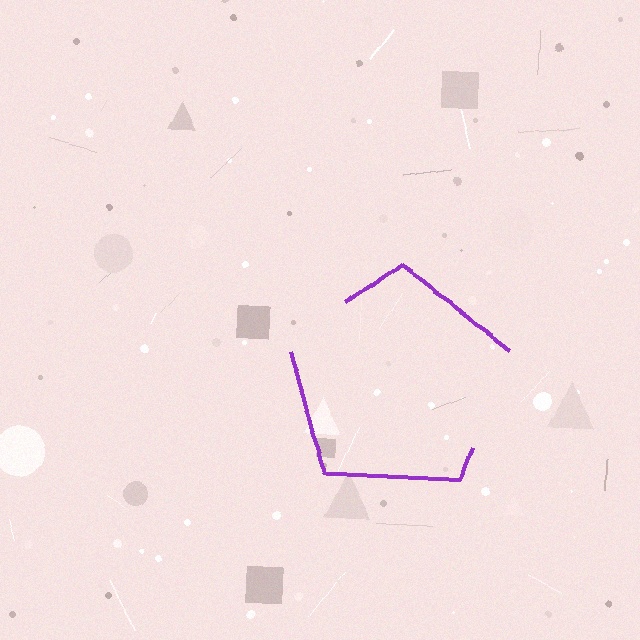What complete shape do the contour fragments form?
The contour fragments form a pentagon.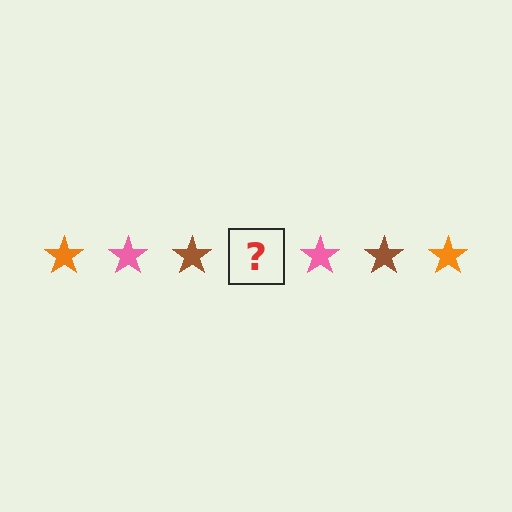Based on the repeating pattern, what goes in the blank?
The blank should be an orange star.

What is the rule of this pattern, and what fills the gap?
The rule is that the pattern cycles through orange, pink, brown stars. The gap should be filled with an orange star.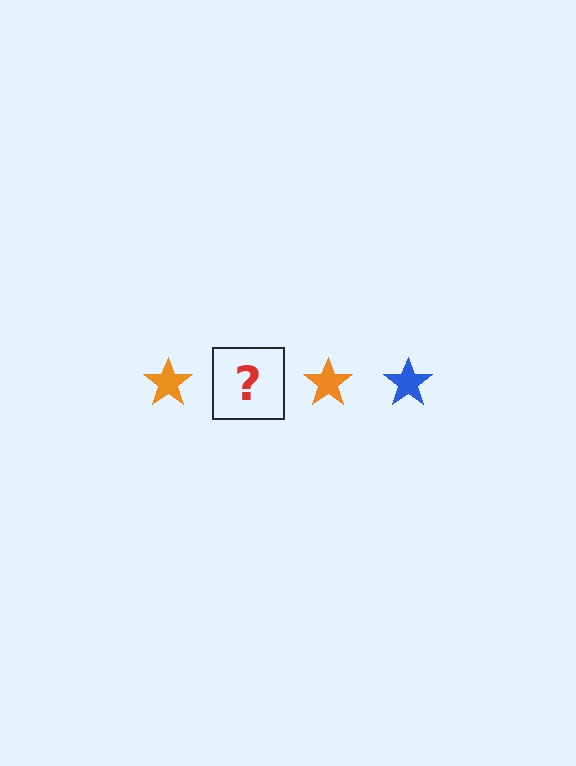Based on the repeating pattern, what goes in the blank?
The blank should be a blue star.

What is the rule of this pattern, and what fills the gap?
The rule is that the pattern cycles through orange, blue stars. The gap should be filled with a blue star.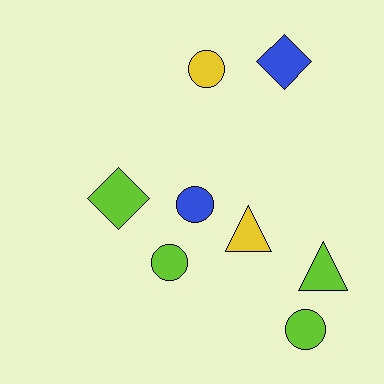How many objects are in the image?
There are 8 objects.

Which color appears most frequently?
Lime, with 4 objects.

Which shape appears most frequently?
Circle, with 4 objects.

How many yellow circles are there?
There is 1 yellow circle.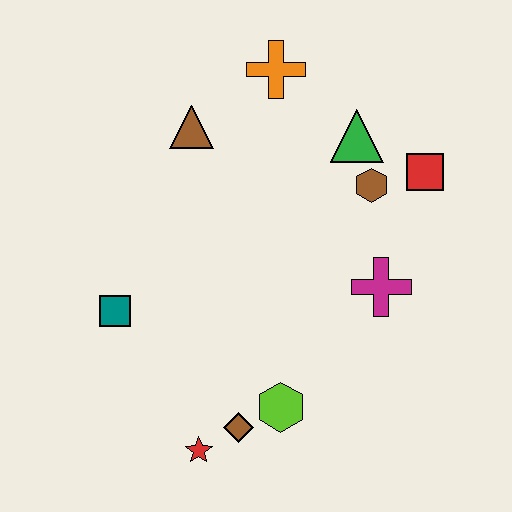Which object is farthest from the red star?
The orange cross is farthest from the red star.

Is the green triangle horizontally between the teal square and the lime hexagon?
No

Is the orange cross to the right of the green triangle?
No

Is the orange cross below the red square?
No